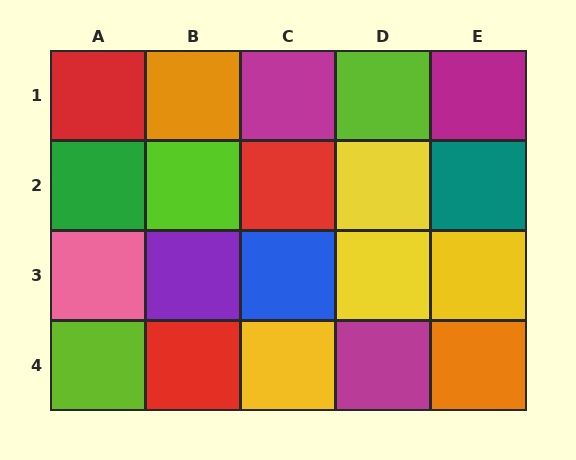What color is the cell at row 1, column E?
Magenta.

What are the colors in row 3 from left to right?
Pink, purple, blue, yellow, yellow.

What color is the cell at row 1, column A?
Red.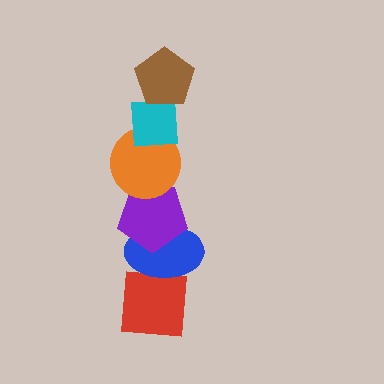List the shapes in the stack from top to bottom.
From top to bottom: the brown pentagon, the cyan square, the orange circle, the purple pentagon, the blue ellipse, the red square.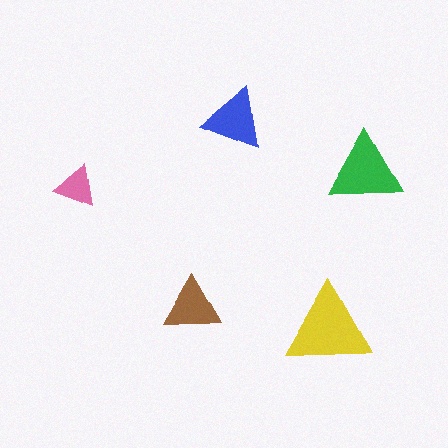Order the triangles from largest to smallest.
the yellow one, the green one, the blue one, the brown one, the pink one.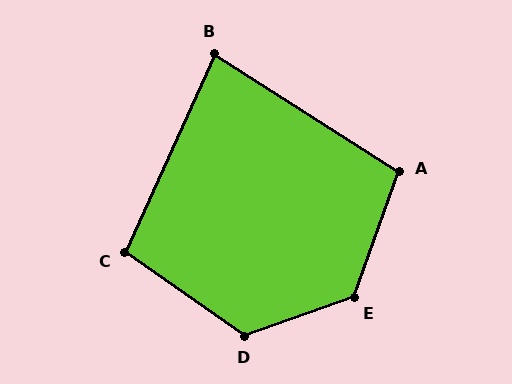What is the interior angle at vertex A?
Approximately 103 degrees (obtuse).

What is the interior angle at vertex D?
Approximately 126 degrees (obtuse).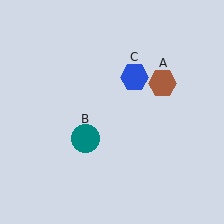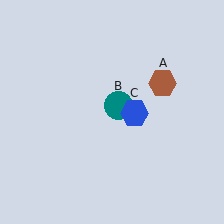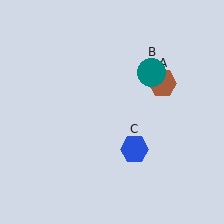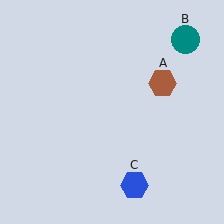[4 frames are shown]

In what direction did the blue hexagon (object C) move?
The blue hexagon (object C) moved down.